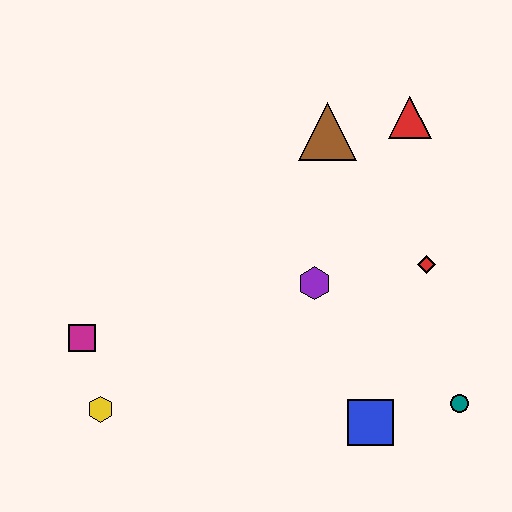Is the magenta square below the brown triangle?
Yes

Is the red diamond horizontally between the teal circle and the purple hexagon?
Yes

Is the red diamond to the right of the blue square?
Yes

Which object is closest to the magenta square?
The yellow hexagon is closest to the magenta square.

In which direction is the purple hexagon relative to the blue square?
The purple hexagon is above the blue square.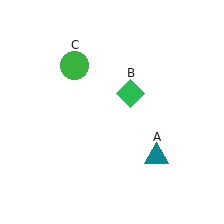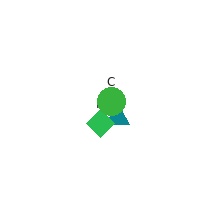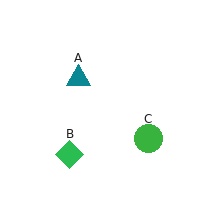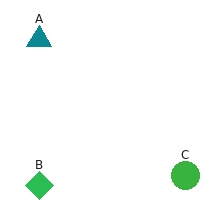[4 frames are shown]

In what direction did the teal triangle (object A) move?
The teal triangle (object A) moved up and to the left.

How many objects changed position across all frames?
3 objects changed position: teal triangle (object A), green diamond (object B), green circle (object C).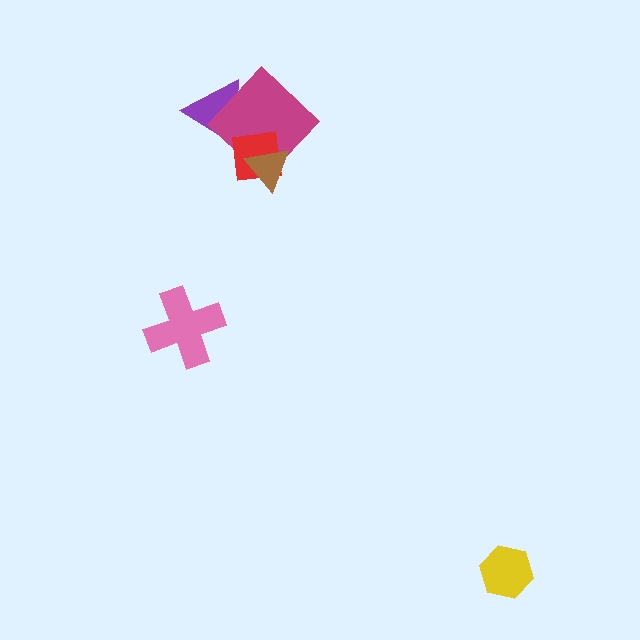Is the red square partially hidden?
Yes, it is partially covered by another shape.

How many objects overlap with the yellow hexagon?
0 objects overlap with the yellow hexagon.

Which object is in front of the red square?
The brown triangle is in front of the red square.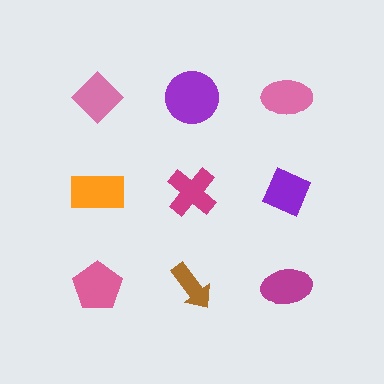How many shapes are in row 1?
3 shapes.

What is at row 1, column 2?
A purple circle.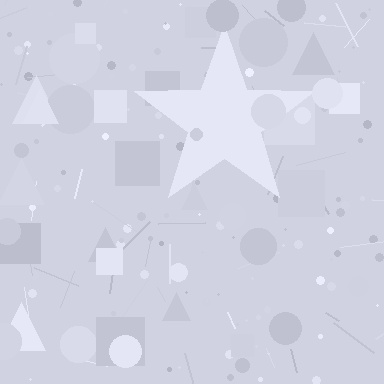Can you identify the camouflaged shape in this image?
The camouflaged shape is a star.